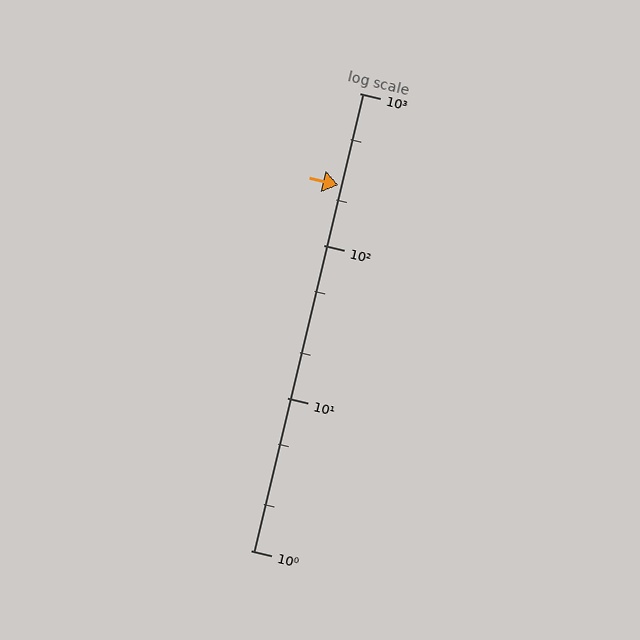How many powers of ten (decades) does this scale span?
The scale spans 3 decades, from 1 to 1000.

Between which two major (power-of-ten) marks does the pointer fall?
The pointer is between 100 and 1000.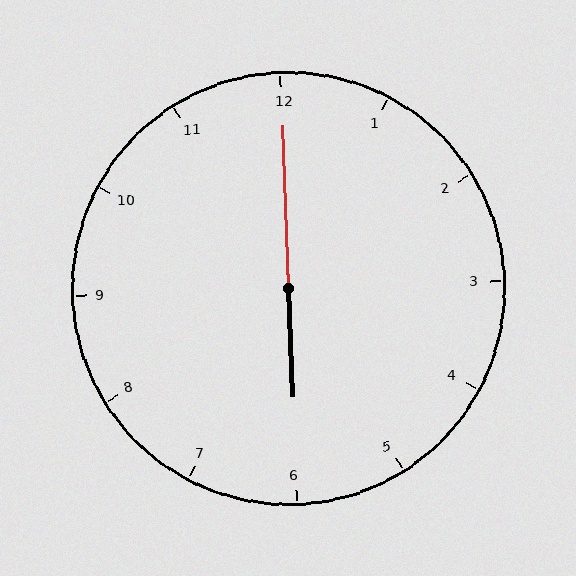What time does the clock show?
6:00.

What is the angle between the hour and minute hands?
Approximately 180 degrees.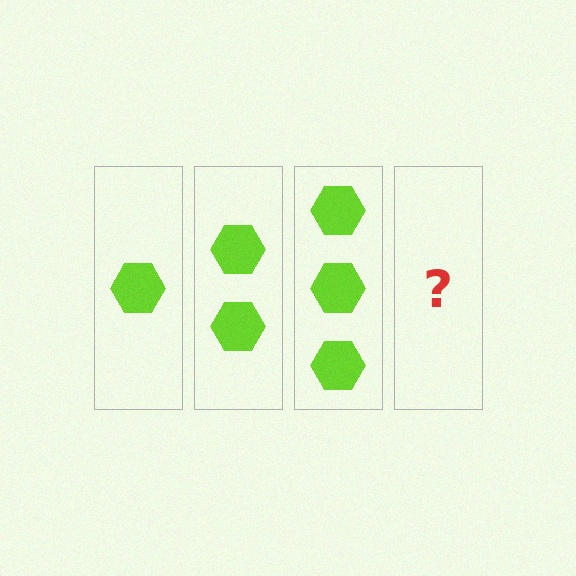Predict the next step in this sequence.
The next step is 4 hexagons.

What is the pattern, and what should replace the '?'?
The pattern is that each step adds one more hexagon. The '?' should be 4 hexagons.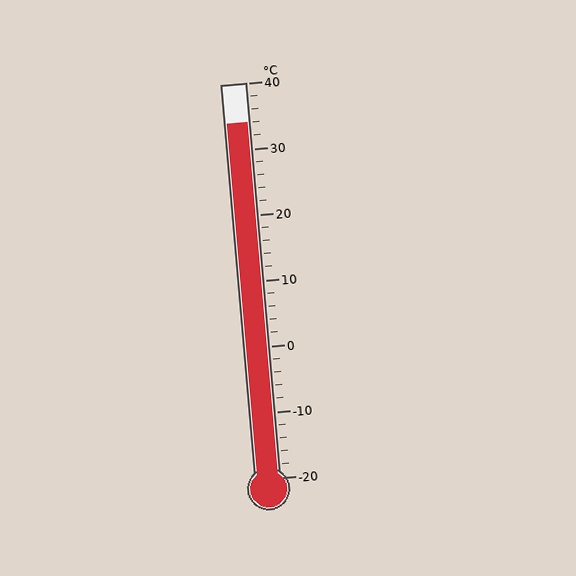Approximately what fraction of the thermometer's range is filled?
The thermometer is filled to approximately 90% of its range.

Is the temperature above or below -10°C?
The temperature is above -10°C.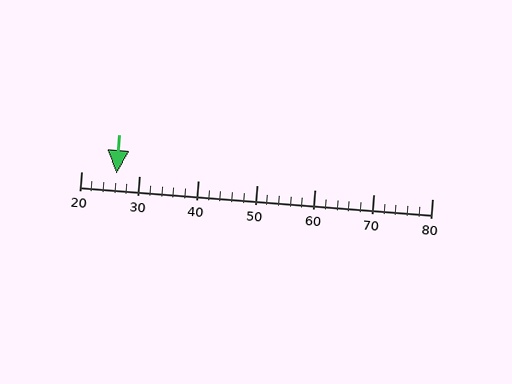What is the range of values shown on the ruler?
The ruler shows values from 20 to 80.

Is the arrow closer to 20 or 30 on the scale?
The arrow is closer to 30.